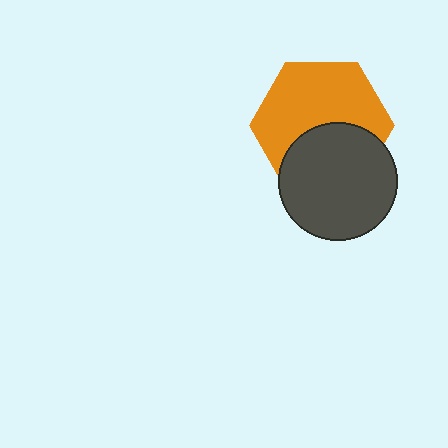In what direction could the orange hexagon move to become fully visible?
The orange hexagon could move up. That would shift it out from behind the dark gray circle entirely.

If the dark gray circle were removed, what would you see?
You would see the complete orange hexagon.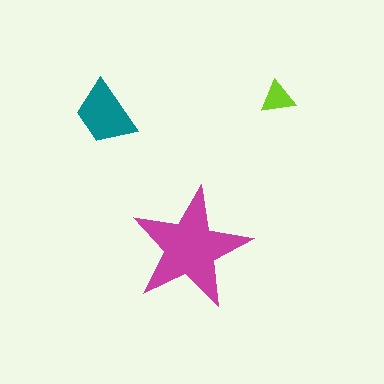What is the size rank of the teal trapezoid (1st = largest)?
2nd.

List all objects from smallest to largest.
The lime triangle, the teal trapezoid, the magenta star.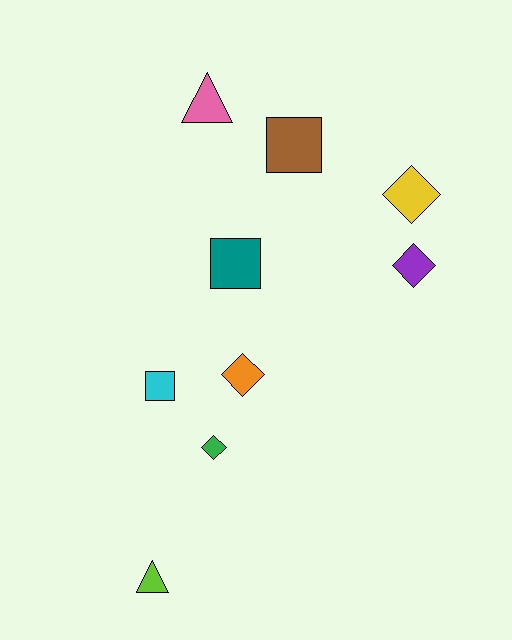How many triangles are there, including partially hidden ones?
There are 2 triangles.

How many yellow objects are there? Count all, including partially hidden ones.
There is 1 yellow object.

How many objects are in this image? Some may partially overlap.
There are 9 objects.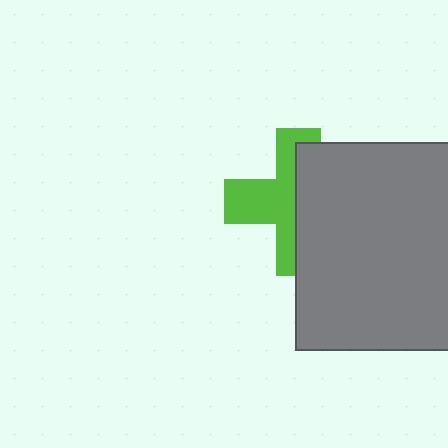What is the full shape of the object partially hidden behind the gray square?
The partially hidden object is a lime cross.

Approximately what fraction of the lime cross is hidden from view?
Roughly 50% of the lime cross is hidden behind the gray square.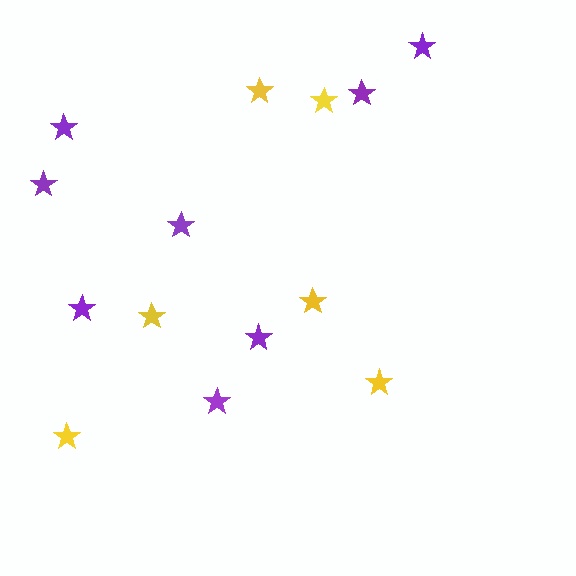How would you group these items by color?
There are 2 groups: one group of yellow stars (6) and one group of purple stars (8).